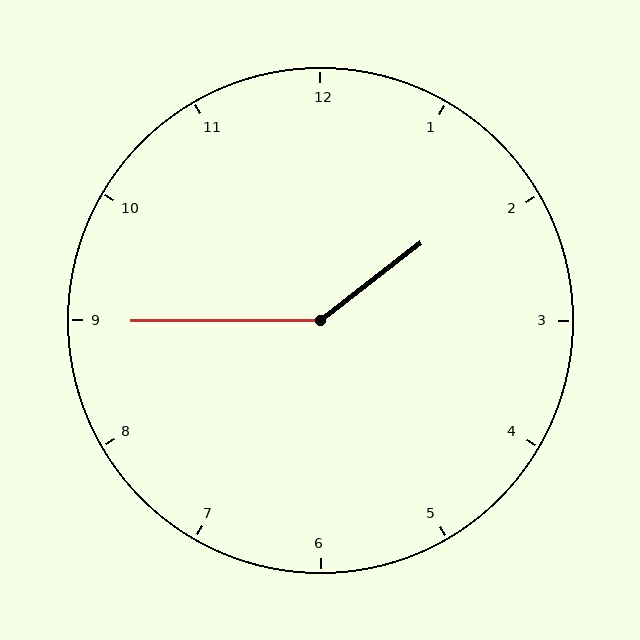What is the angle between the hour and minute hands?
Approximately 142 degrees.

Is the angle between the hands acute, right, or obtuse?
It is obtuse.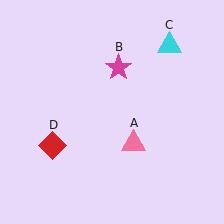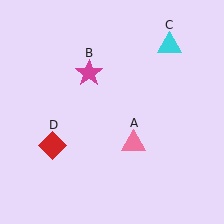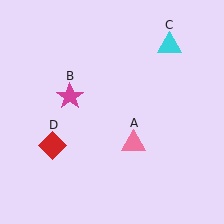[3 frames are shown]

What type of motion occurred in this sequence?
The magenta star (object B) rotated counterclockwise around the center of the scene.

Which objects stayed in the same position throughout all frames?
Pink triangle (object A) and cyan triangle (object C) and red diamond (object D) remained stationary.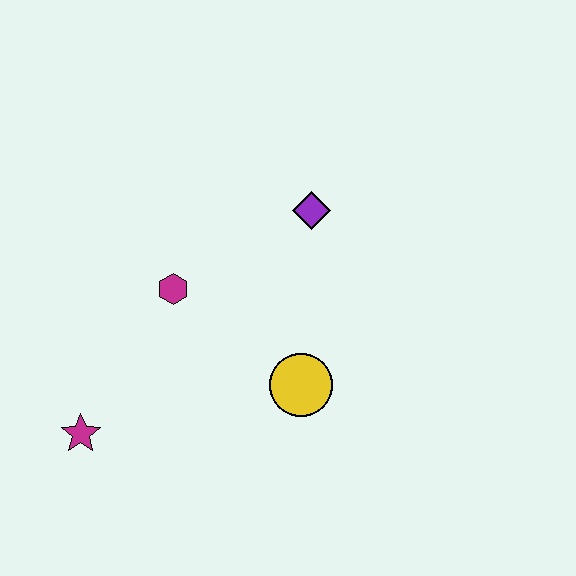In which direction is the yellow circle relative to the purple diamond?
The yellow circle is below the purple diamond.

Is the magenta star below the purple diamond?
Yes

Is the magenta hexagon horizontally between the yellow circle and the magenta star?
Yes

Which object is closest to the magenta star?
The magenta hexagon is closest to the magenta star.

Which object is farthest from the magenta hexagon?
The magenta star is farthest from the magenta hexagon.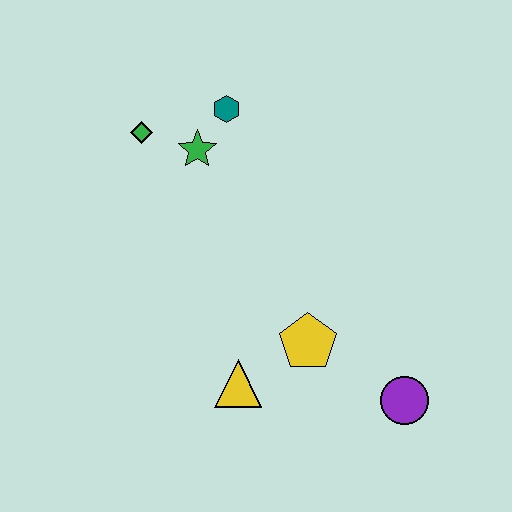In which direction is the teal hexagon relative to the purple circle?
The teal hexagon is above the purple circle.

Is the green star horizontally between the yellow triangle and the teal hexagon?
No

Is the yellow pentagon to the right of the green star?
Yes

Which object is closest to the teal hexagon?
The green star is closest to the teal hexagon.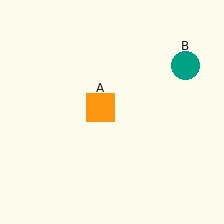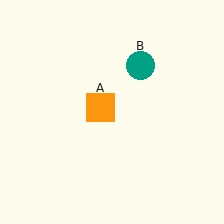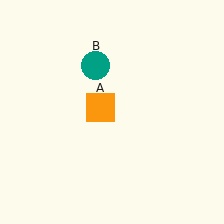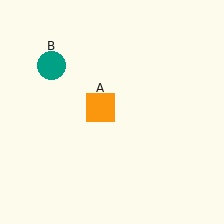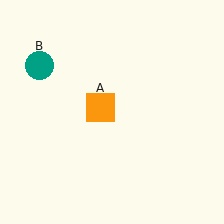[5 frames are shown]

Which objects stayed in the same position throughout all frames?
Orange square (object A) remained stationary.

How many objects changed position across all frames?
1 object changed position: teal circle (object B).